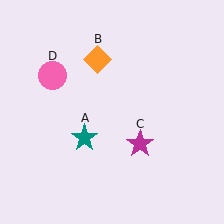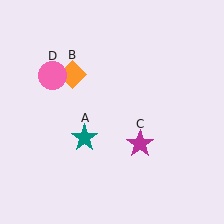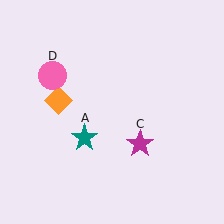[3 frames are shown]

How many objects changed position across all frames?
1 object changed position: orange diamond (object B).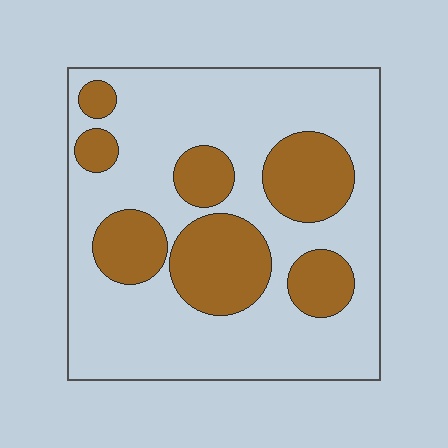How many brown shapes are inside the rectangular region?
7.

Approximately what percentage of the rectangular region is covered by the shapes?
Approximately 30%.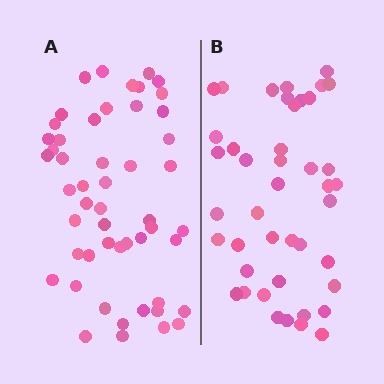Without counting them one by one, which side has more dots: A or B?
Region A (the left region) has more dots.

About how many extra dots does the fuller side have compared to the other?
Region A has roughly 8 or so more dots than region B.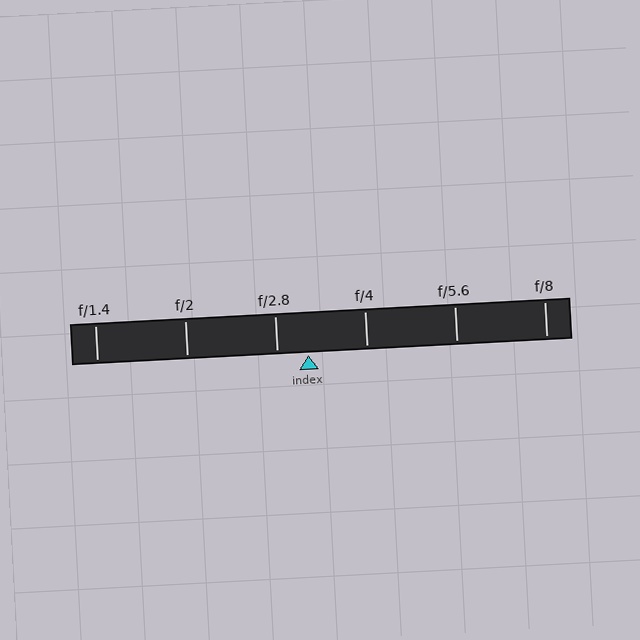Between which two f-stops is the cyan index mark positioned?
The index mark is between f/2.8 and f/4.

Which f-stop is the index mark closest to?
The index mark is closest to f/2.8.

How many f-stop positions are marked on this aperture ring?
There are 6 f-stop positions marked.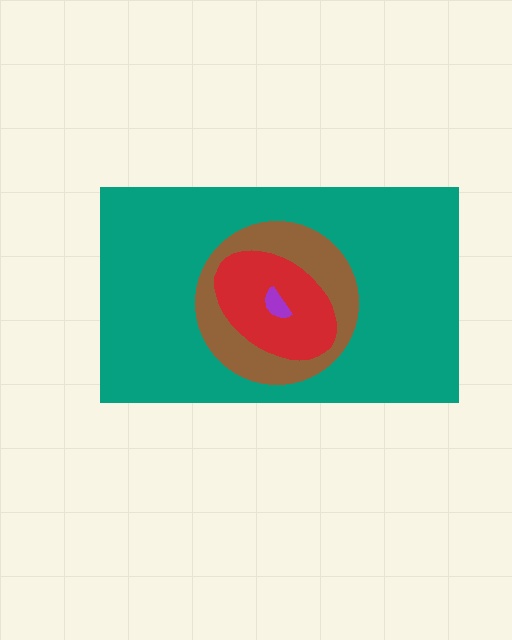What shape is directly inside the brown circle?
The red ellipse.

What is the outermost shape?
The teal rectangle.